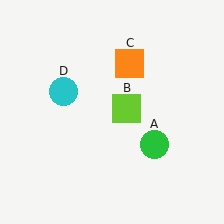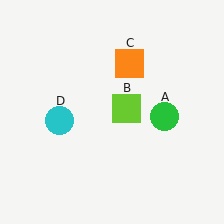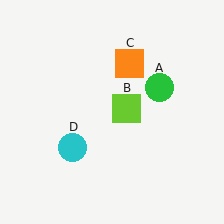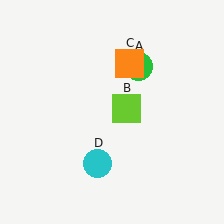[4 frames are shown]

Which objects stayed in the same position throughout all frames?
Lime square (object B) and orange square (object C) remained stationary.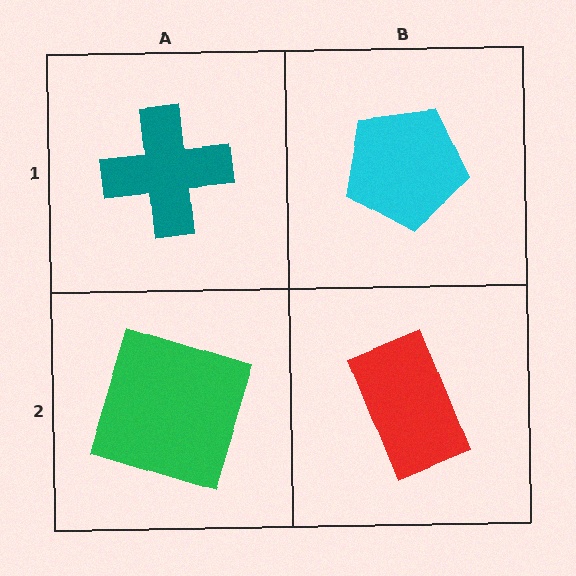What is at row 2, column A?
A green square.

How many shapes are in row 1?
2 shapes.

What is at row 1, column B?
A cyan pentagon.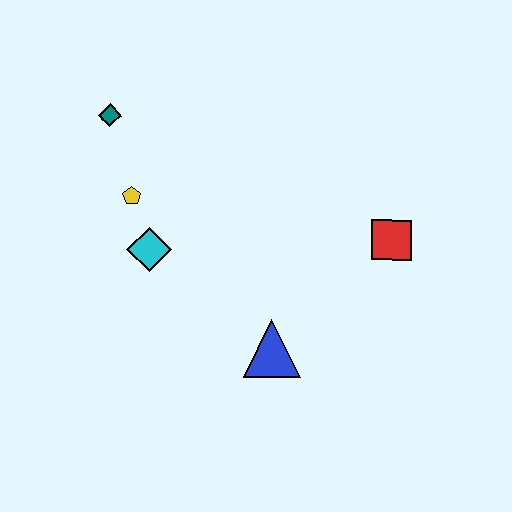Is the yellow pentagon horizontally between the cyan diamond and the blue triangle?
No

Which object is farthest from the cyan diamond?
The red square is farthest from the cyan diamond.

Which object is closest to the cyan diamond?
The yellow pentagon is closest to the cyan diamond.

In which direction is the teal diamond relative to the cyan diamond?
The teal diamond is above the cyan diamond.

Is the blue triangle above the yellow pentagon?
No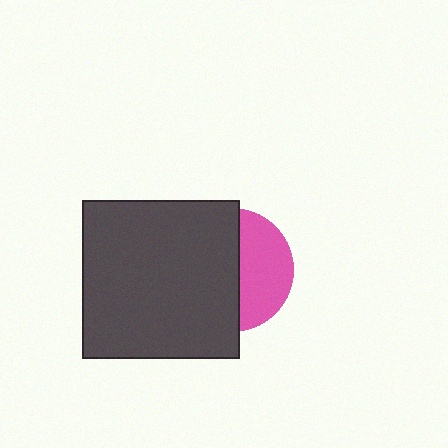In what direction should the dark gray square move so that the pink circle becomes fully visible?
The dark gray square should move left. That is the shortest direction to clear the overlap and leave the pink circle fully visible.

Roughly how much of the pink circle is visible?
A small part of it is visible (roughly 42%).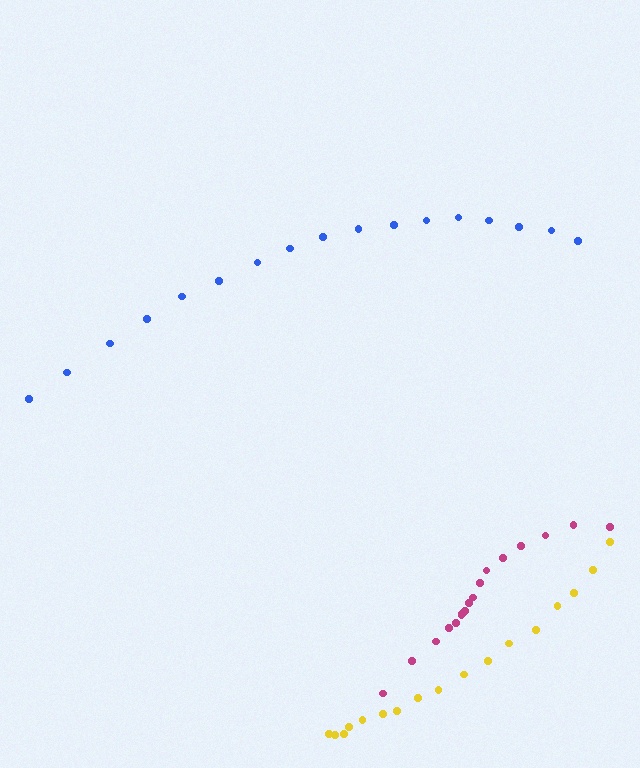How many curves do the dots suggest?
There are 3 distinct paths.